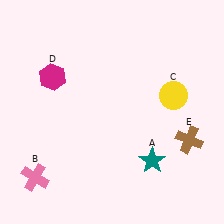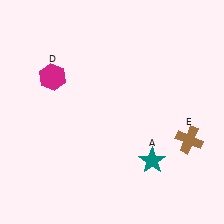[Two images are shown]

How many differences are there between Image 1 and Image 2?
There are 2 differences between the two images.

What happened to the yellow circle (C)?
The yellow circle (C) was removed in Image 2. It was in the top-right area of Image 1.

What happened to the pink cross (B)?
The pink cross (B) was removed in Image 2. It was in the bottom-left area of Image 1.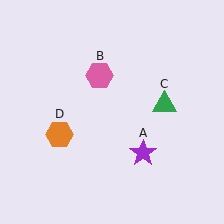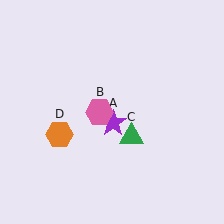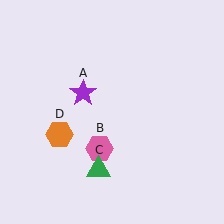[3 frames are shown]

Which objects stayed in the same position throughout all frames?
Orange hexagon (object D) remained stationary.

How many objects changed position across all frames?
3 objects changed position: purple star (object A), pink hexagon (object B), green triangle (object C).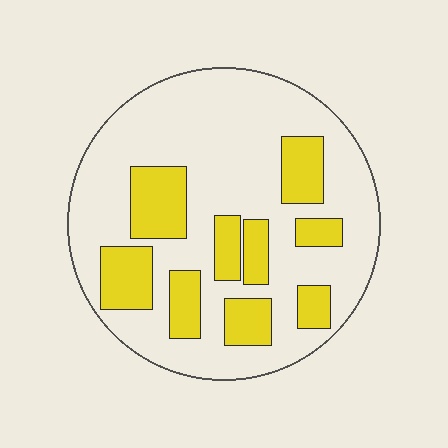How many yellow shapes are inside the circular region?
9.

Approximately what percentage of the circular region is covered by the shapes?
Approximately 30%.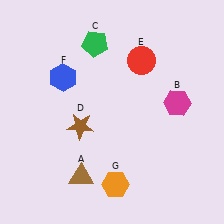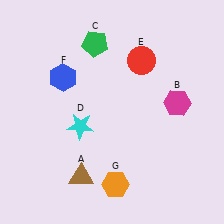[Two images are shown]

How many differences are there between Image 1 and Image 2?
There is 1 difference between the two images.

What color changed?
The star (D) changed from brown in Image 1 to cyan in Image 2.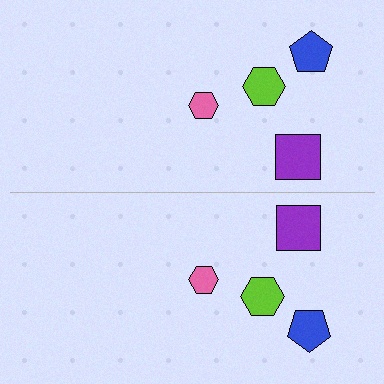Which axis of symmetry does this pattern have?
The pattern has a horizontal axis of symmetry running through the center of the image.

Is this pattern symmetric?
Yes, this pattern has bilateral (reflection) symmetry.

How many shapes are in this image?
There are 8 shapes in this image.